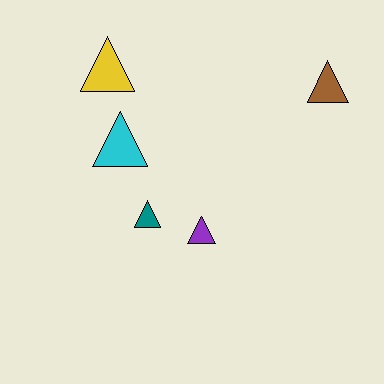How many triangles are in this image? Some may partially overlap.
There are 5 triangles.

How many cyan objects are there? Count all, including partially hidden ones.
There is 1 cyan object.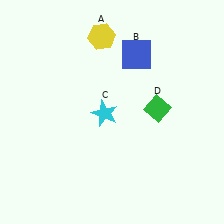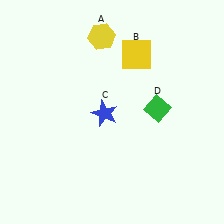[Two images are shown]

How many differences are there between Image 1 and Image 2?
There are 2 differences between the two images.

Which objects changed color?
B changed from blue to yellow. C changed from cyan to blue.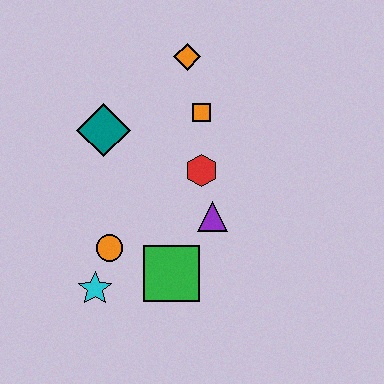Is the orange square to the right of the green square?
Yes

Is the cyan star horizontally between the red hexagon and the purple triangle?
No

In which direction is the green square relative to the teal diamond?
The green square is below the teal diamond.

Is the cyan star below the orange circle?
Yes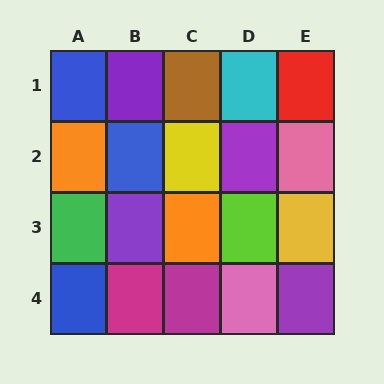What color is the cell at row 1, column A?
Blue.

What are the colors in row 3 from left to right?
Green, purple, orange, lime, yellow.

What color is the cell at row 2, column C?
Yellow.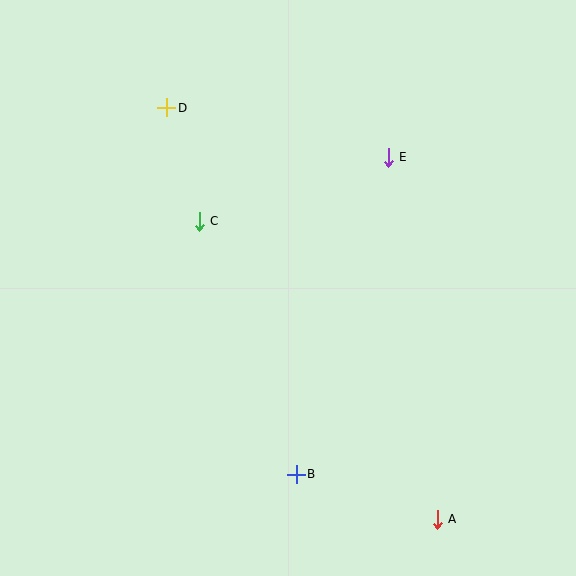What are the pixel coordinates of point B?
Point B is at (296, 474).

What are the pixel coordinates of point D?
Point D is at (167, 108).